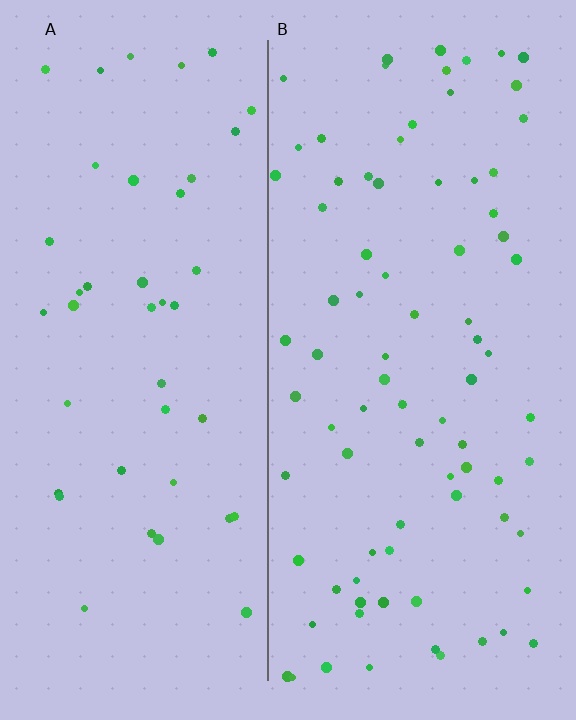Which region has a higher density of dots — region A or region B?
B (the right).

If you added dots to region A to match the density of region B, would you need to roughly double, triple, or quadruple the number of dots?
Approximately double.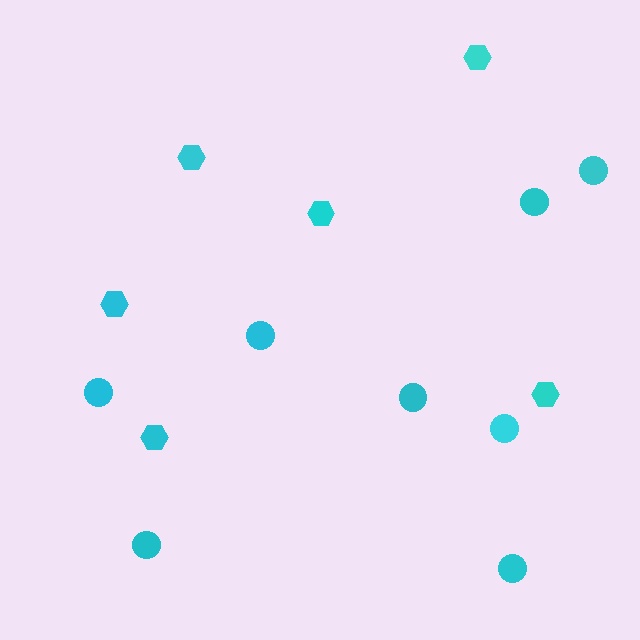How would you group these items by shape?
There are 2 groups: one group of circles (8) and one group of hexagons (6).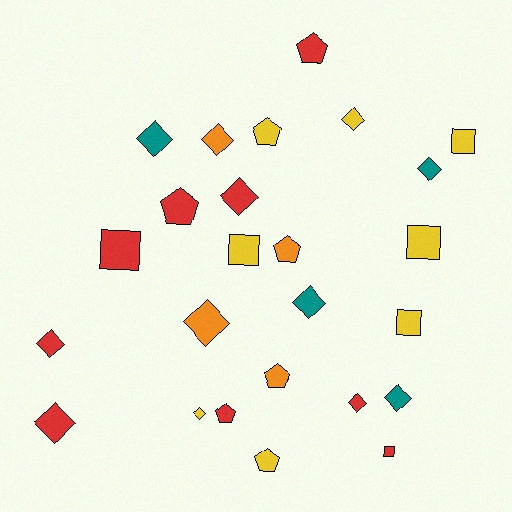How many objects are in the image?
There are 25 objects.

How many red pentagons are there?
There are 3 red pentagons.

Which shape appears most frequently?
Diamond, with 12 objects.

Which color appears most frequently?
Red, with 9 objects.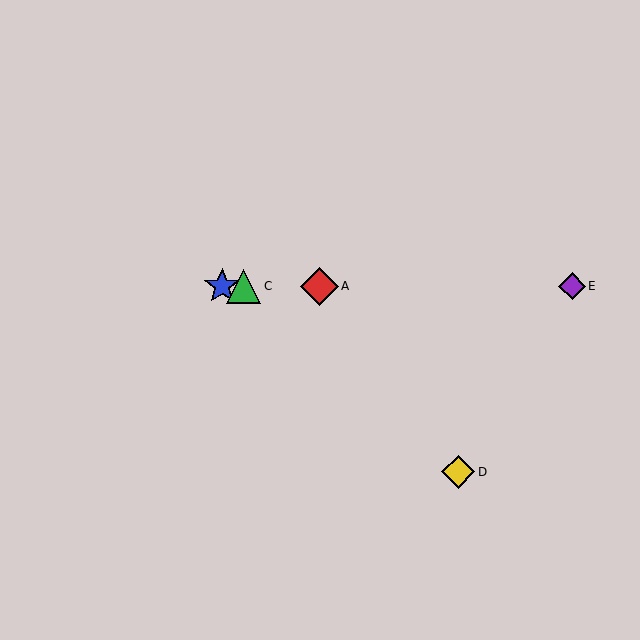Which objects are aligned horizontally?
Objects A, B, C, E are aligned horizontally.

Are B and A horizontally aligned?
Yes, both are at y≈286.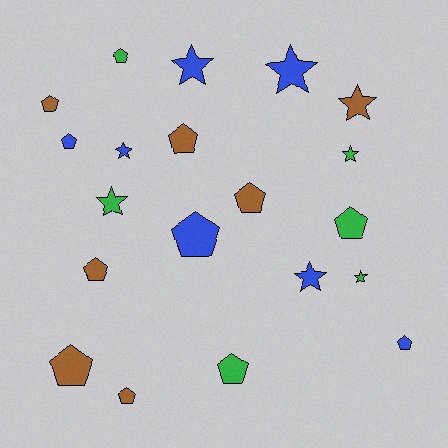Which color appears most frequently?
Brown, with 7 objects.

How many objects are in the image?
There are 20 objects.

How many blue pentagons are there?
There are 3 blue pentagons.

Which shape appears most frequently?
Pentagon, with 12 objects.